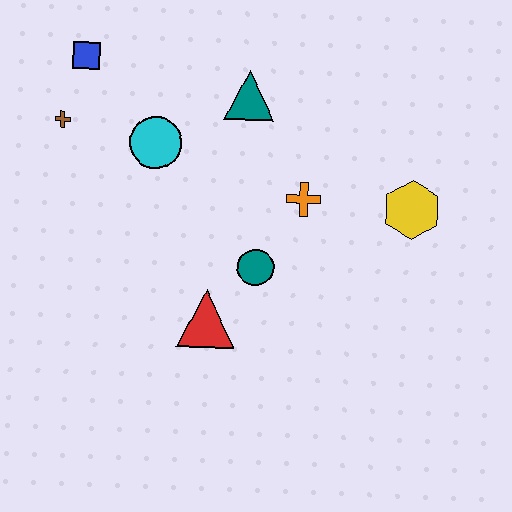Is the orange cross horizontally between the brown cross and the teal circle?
No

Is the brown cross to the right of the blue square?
No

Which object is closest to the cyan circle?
The brown cross is closest to the cyan circle.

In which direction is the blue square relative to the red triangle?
The blue square is above the red triangle.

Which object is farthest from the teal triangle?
The red triangle is farthest from the teal triangle.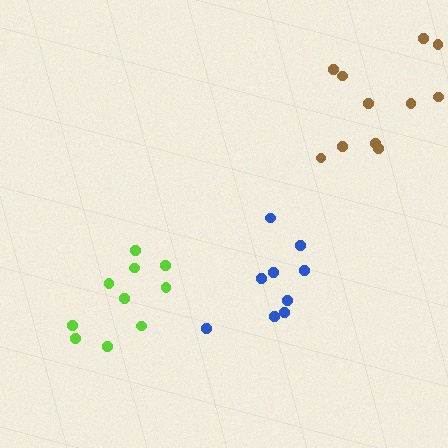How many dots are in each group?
Group 1: 10 dots, Group 2: 9 dots, Group 3: 11 dots (30 total).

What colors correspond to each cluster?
The clusters are colored: lime, blue, brown.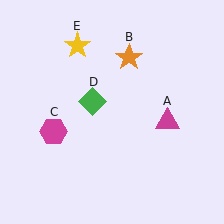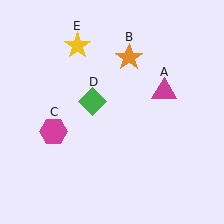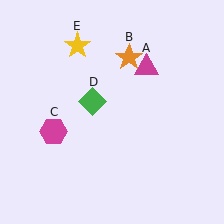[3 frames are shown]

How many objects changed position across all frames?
1 object changed position: magenta triangle (object A).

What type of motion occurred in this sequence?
The magenta triangle (object A) rotated counterclockwise around the center of the scene.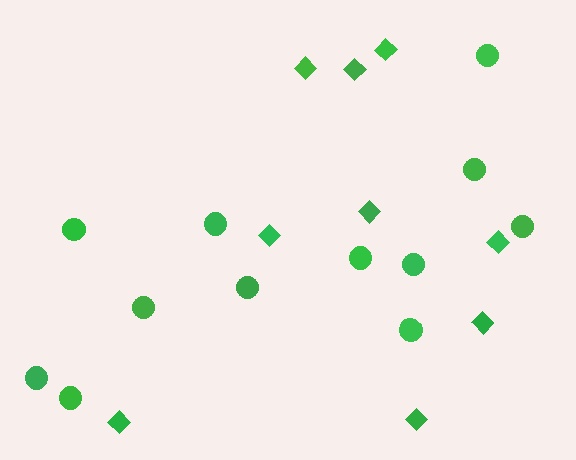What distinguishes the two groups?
There are 2 groups: one group of circles (12) and one group of diamonds (9).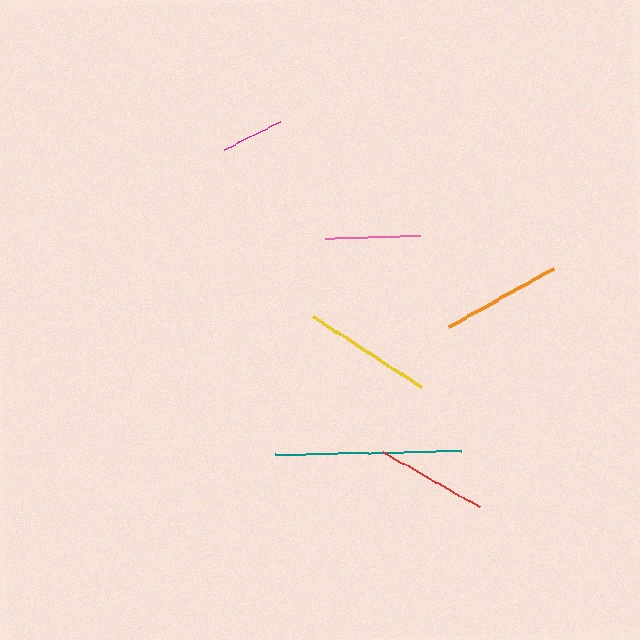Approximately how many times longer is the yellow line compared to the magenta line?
The yellow line is approximately 2.1 times the length of the magenta line.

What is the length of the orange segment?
The orange segment is approximately 120 pixels long.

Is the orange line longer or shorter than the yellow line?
The yellow line is longer than the orange line.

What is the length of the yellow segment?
The yellow segment is approximately 129 pixels long.